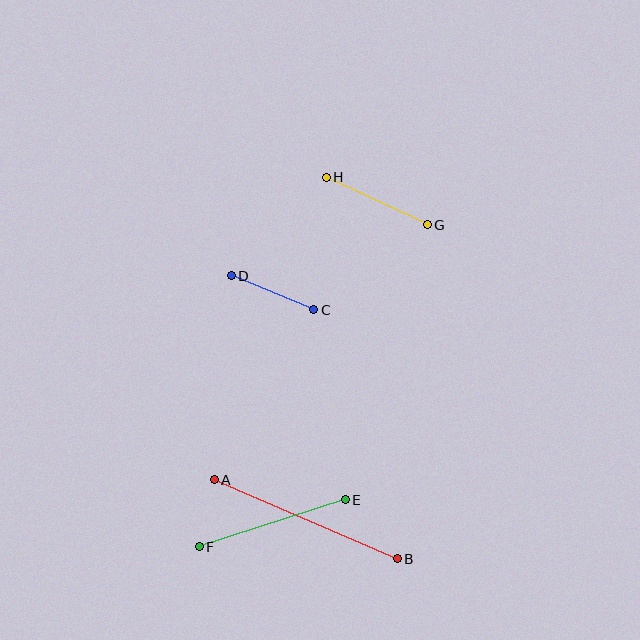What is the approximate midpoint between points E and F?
The midpoint is at approximately (272, 523) pixels.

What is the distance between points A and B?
The distance is approximately 199 pixels.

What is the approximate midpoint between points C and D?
The midpoint is at approximately (272, 293) pixels.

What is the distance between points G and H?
The distance is approximately 112 pixels.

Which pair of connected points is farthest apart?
Points A and B are farthest apart.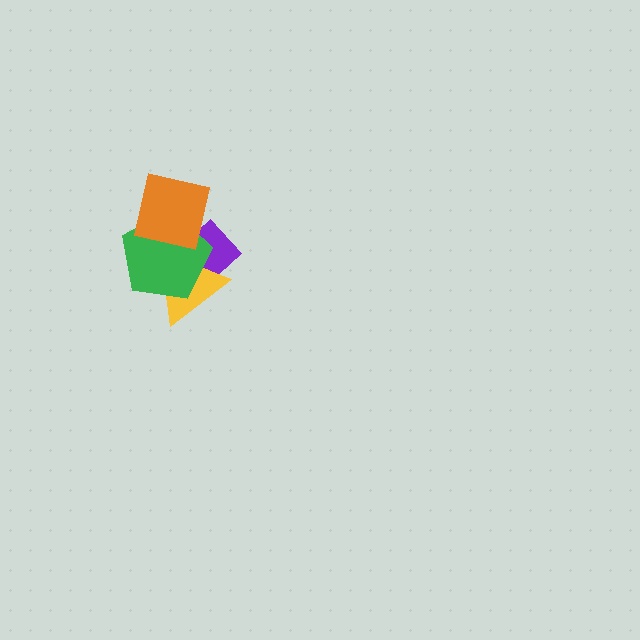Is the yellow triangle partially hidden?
Yes, it is partially covered by another shape.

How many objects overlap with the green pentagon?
3 objects overlap with the green pentagon.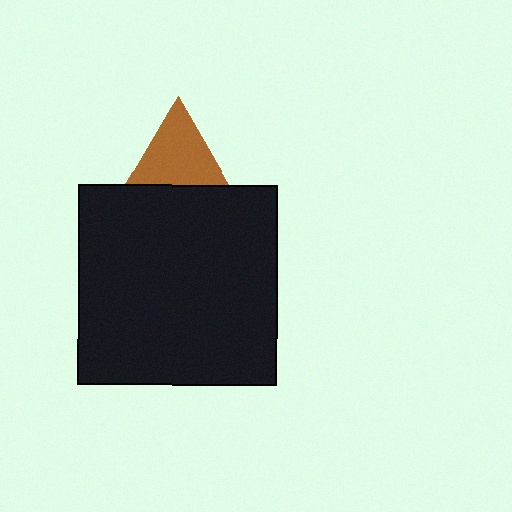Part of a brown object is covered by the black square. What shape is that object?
It is a triangle.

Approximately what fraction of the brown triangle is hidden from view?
Roughly 35% of the brown triangle is hidden behind the black square.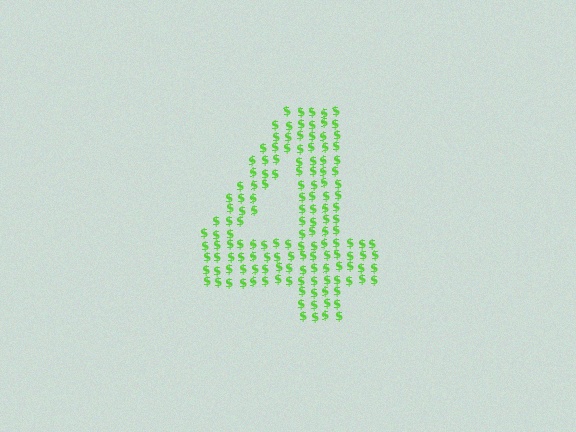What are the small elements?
The small elements are dollar signs.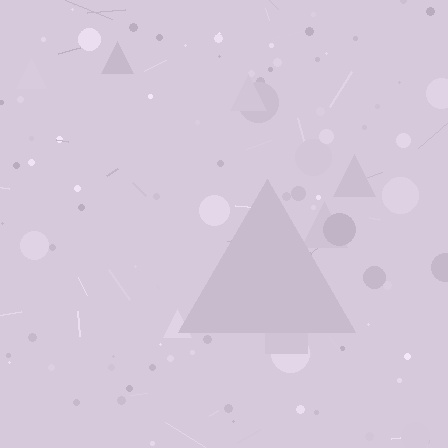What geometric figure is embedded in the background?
A triangle is embedded in the background.